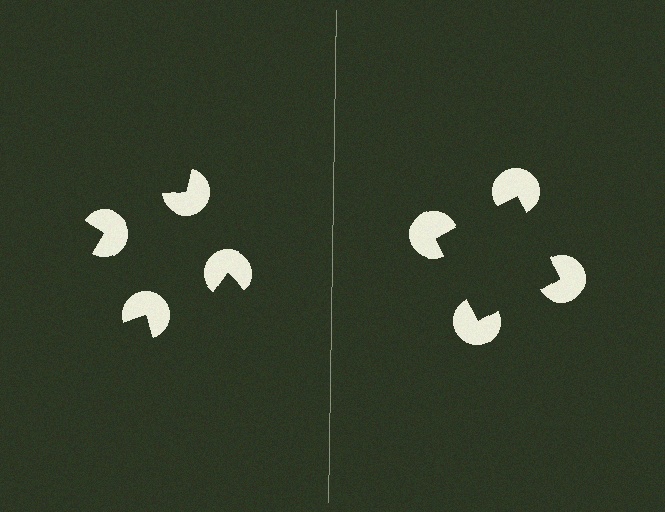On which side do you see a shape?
An illusory square appears on the right side. On the left side the wedge cuts are rotated, so no coherent shape forms.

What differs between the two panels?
The pac-man discs are positioned identically on both sides; only the wedge orientations differ. On the right they align to a square; on the left they are misaligned.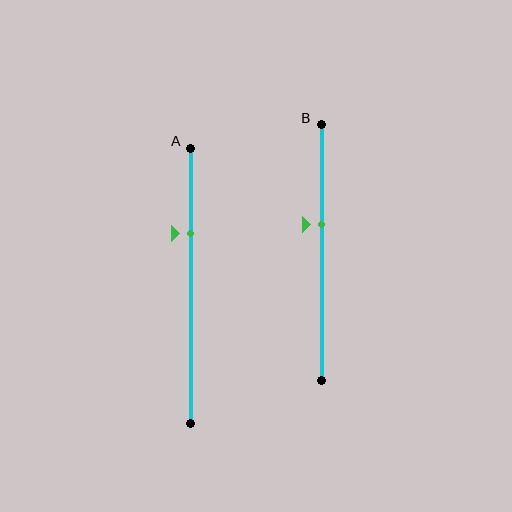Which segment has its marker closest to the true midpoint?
Segment B has its marker closest to the true midpoint.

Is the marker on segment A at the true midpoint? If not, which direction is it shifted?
No, the marker on segment A is shifted upward by about 19% of the segment length.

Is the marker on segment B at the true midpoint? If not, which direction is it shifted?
No, the marker on segment B is shifted upward by about 11% of the segment length.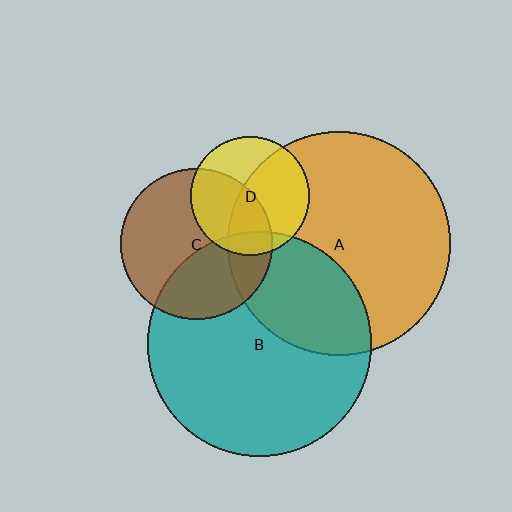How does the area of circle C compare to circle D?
Approximately 1.6 times.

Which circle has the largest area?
Circle B (teal).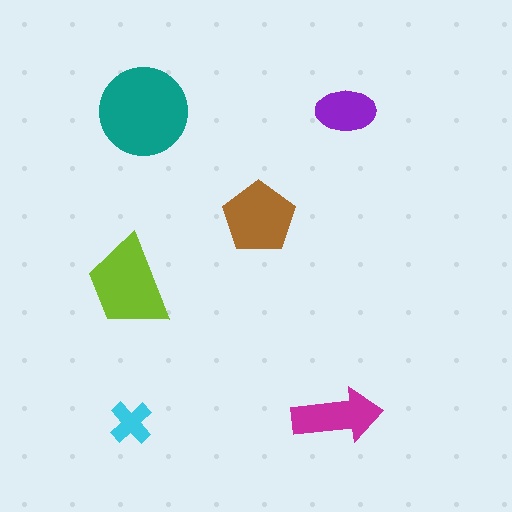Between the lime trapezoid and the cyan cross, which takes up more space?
The lime trapezoid.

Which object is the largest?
The teal circle.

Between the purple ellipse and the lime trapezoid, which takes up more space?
The lime trapezoid.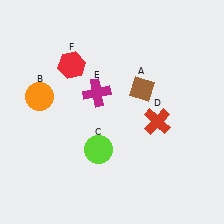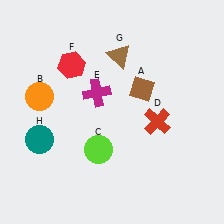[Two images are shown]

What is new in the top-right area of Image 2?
A brown triangle (G) was added in the top-right area of Image 2.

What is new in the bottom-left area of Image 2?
A teal circle (H) was added in the bottom-left area of Image 2.